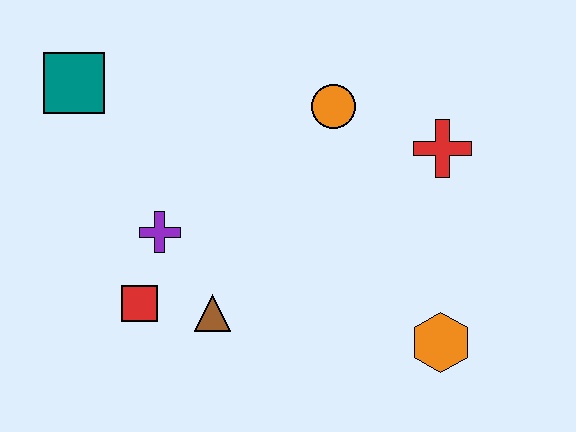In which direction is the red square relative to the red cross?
The red square is to the left of the red cross.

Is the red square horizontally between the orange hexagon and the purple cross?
No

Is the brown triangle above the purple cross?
No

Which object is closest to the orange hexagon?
The red cross is closest to the orange hexagon.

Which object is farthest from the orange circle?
The red square is farthest from the orange circle.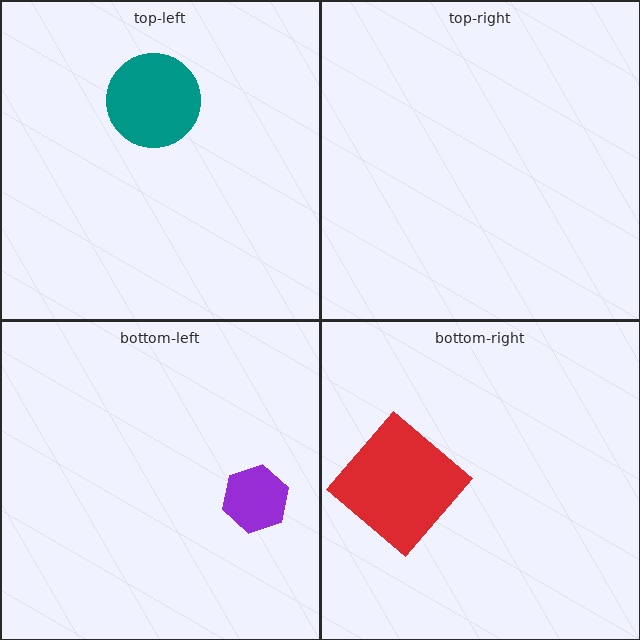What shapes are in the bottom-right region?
The red diamond.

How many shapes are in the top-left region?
1.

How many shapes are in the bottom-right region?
1.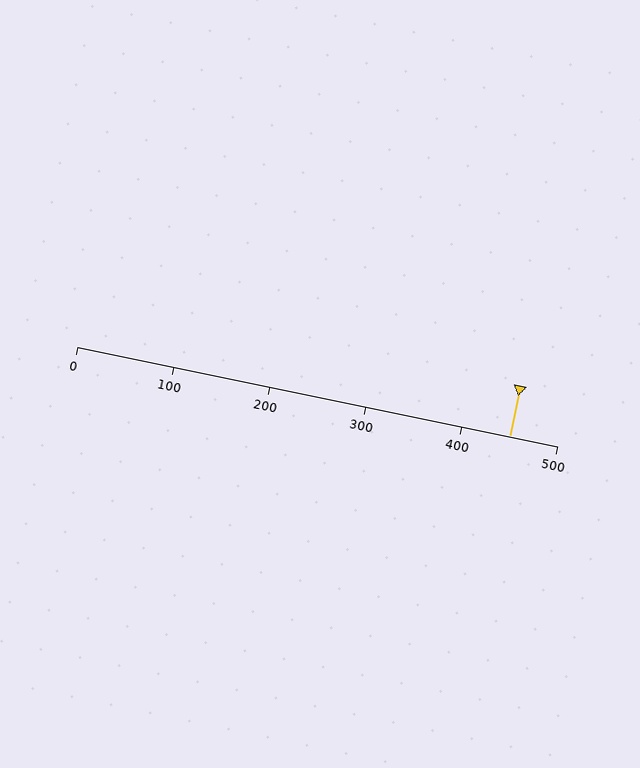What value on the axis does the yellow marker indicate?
The marker indicates approximately 450.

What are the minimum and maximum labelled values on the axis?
The axis runs from 0 to 500.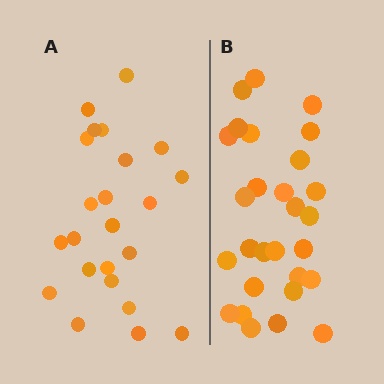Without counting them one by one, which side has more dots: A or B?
Region B (the right region) has more dots.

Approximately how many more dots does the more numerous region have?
Region B has about 5 more dots than region A.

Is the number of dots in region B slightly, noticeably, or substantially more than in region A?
Region B has only slightly more — the two regions are fairly close. The ratio is roughly 1.2 to 1.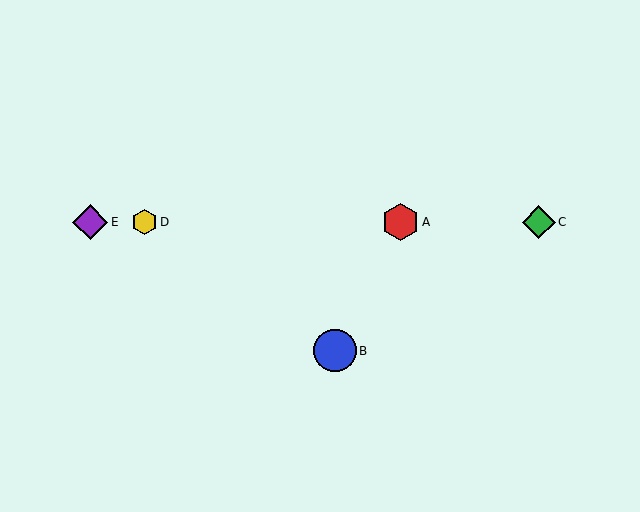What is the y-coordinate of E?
Object E is at y≈222.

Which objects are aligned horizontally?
Objects A, C, D, E are aligned horizontally.